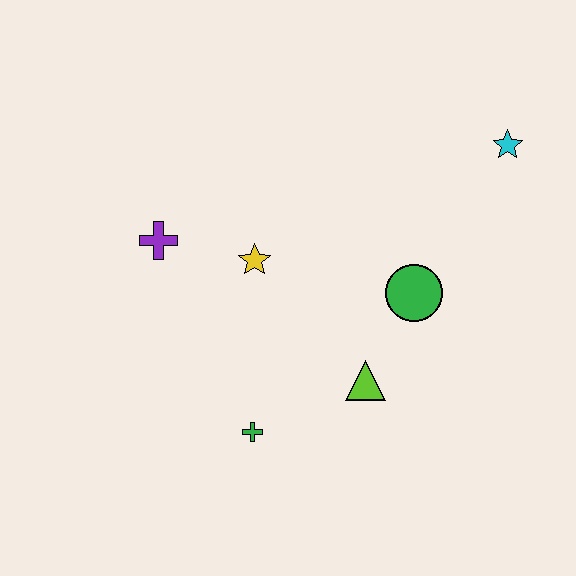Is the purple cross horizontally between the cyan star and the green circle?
No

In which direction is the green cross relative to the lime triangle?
The green cross is to the left of the lime triangle.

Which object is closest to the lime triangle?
The green circle is closest to the lime triangle.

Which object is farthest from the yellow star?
The cyan star is farthest from the yellow star.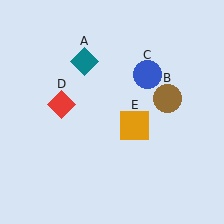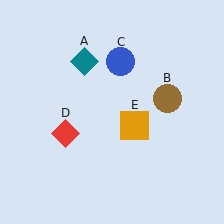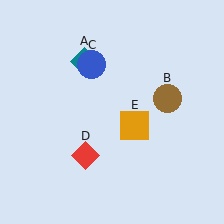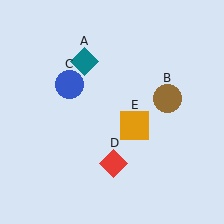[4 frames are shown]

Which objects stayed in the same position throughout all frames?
Teal diamond (object A) and brown circle (object B) and orange square (object E) remained stationary.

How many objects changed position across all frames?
2 objects changed position: blue circle (object C), red diamond (object D).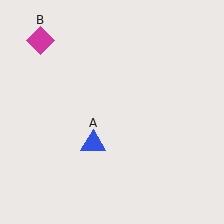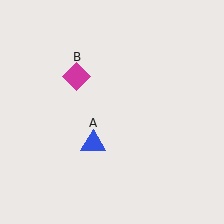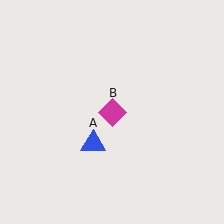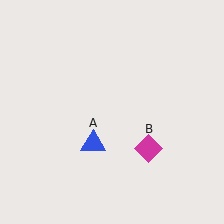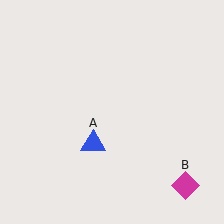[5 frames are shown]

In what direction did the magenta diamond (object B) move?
The magenta diamond (object B) moved down and to the right.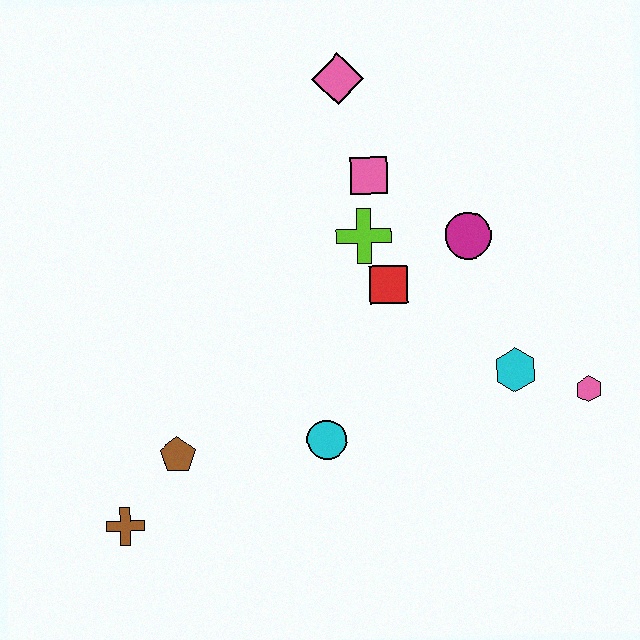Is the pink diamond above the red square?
Yes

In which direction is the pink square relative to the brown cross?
The pink square is above the brown cross.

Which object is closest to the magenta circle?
The red square is closest to the magenta circle.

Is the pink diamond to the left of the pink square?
Yes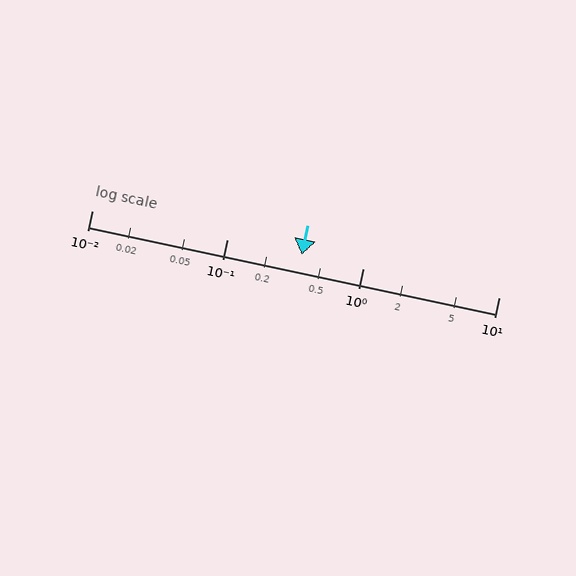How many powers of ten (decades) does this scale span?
The scale spans 3 decades, from 0.01 to 10.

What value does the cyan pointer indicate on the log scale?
The pointer indicates approximately 0.35.